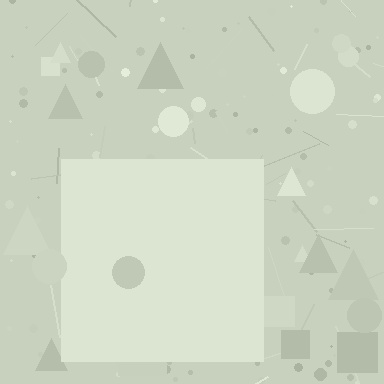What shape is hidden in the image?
A square is hidden in the image.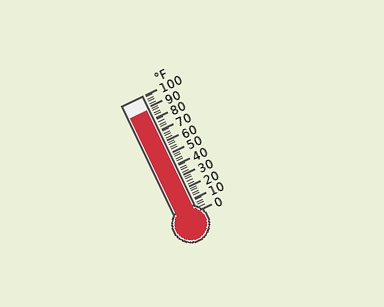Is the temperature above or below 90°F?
The temperature is below 90°F.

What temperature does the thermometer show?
The thermometer shows approximately 88°F.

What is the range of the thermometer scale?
The thermometer scale ranges from 0°F to 100°F.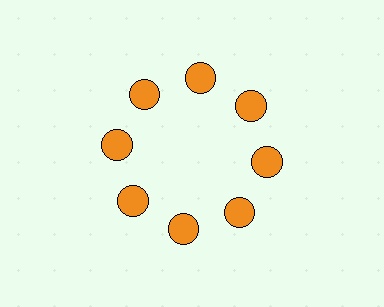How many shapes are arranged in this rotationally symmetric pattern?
There are 8 shapes, arranged in 8 groups of 1.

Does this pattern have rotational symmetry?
Yes, this pattern has 8-fold rotational symmetry. It looks the same after rotating 45 degrees around the center.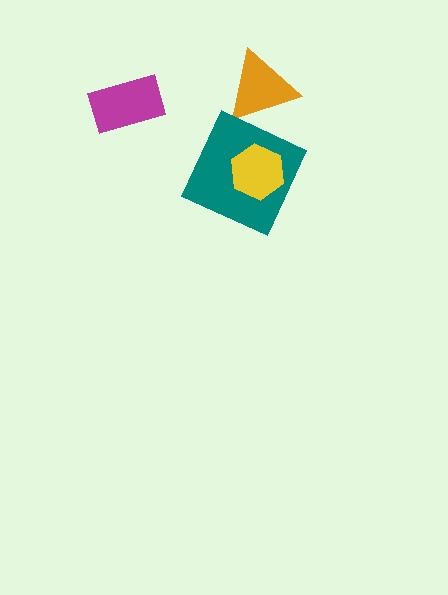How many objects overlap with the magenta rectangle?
0 objects overlap with the magenta rectangle.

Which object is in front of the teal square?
The yellow hexagon is in front of the teal square.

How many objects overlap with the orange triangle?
0 objects overlap with the orange triangle.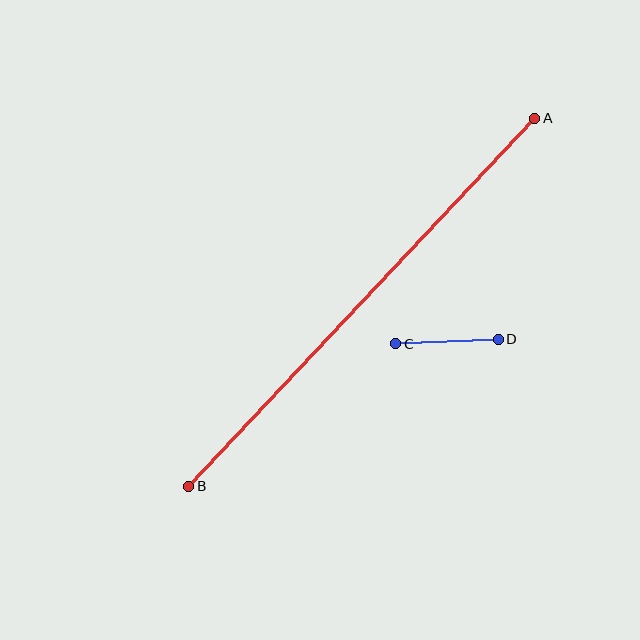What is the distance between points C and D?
The distance is approximately 103 pixels.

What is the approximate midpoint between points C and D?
The midpoint is at approximately (447, 342) pixels.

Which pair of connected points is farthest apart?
Points A and B are farthest apart.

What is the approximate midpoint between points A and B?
The midpoint is at approximately (362, 302) pixels.